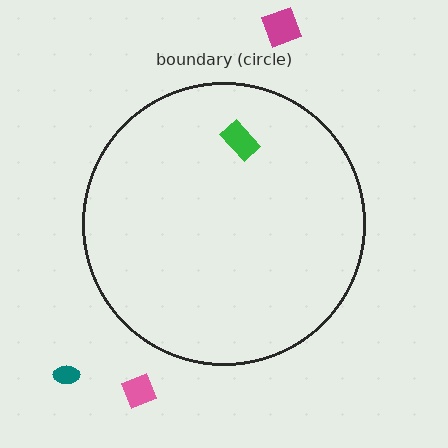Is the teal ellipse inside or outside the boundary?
Outside.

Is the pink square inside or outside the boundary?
Outside.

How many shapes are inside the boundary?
1 inside, 3 outside.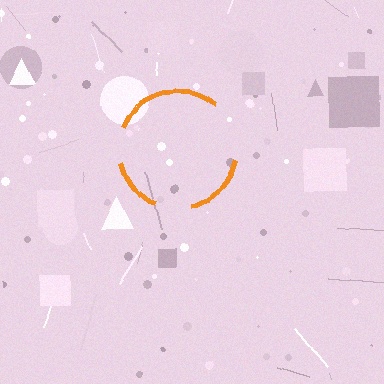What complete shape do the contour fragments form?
The contour fragments form a circle.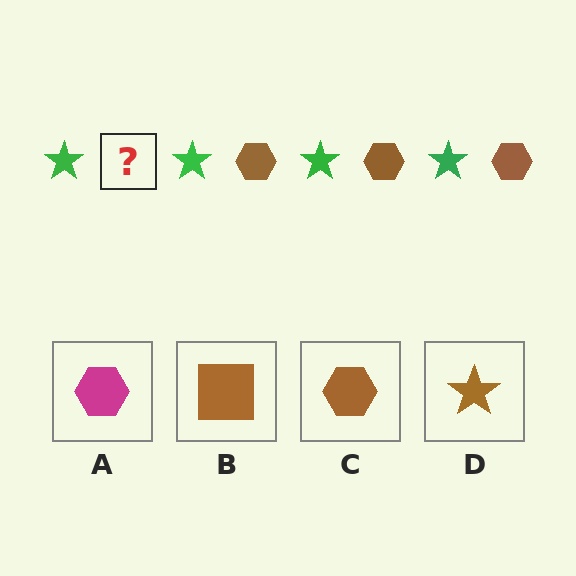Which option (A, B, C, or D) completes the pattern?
C.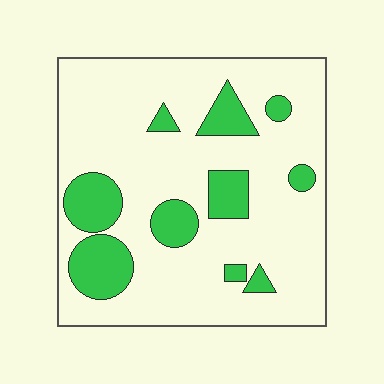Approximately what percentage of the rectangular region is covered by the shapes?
Approximately 20%.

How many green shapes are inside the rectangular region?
10.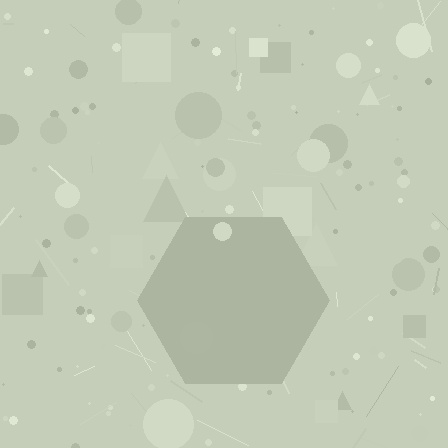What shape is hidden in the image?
A hexagon is hidden in the image.